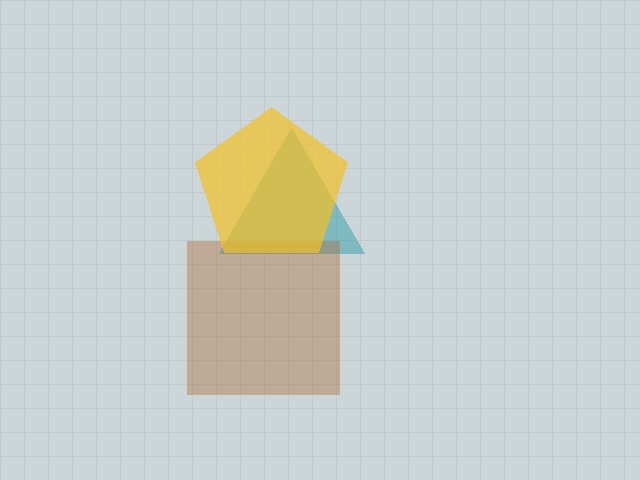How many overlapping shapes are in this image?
There are 3 overlapping shapes in the image.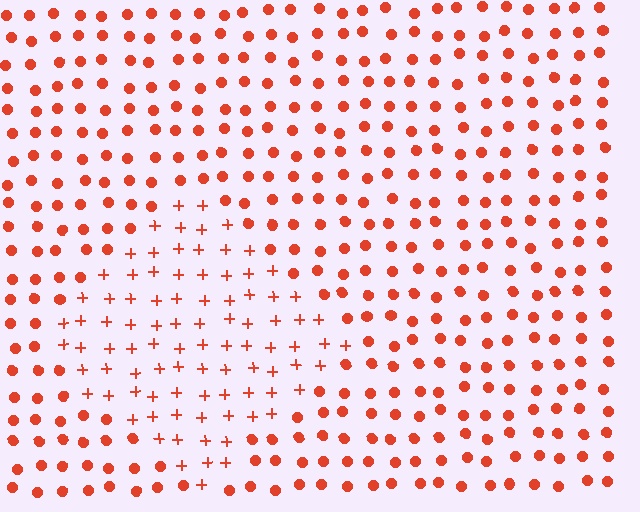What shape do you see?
I see a diamond.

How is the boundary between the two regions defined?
The boundary is defined by a change in element shape: plus signs inside vs. circles outside. All elements share the same color and spacing.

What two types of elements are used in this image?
The image uses plus signs inside the diamond region and circles outside it.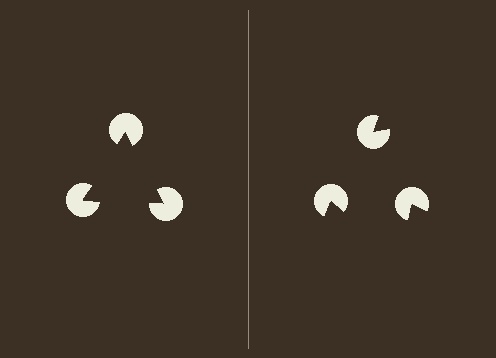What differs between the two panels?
The pac-man discs are positioned identically on both sides; only the wedge orientations differ. On the left they align to a triangle; on the right they are misaligned.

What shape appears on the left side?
An illusory triangle.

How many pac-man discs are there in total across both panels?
6 — 3 on each side.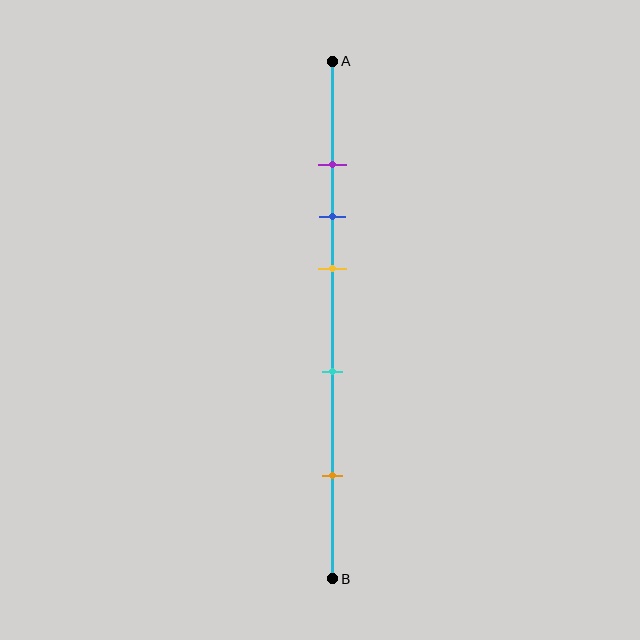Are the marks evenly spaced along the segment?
No, the marks are not evenly spaced.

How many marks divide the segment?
There are 5 marks dividing the segment.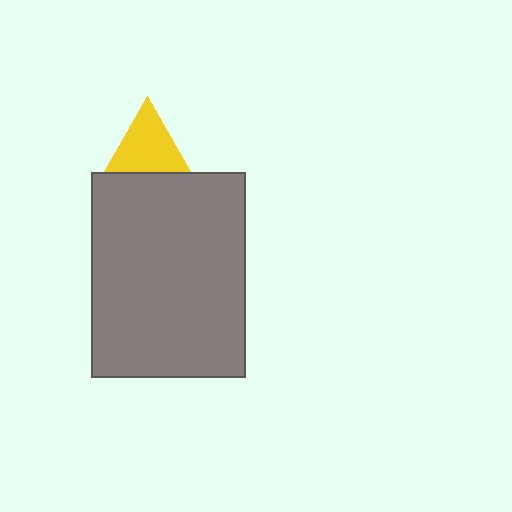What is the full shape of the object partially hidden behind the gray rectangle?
The partially hidden object is a yellow triangle.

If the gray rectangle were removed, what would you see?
You would see the complete yellow triangle.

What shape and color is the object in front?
The object in front is a gray rectangle.